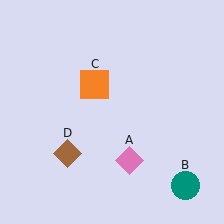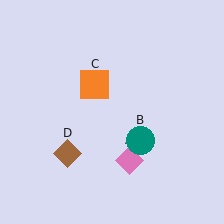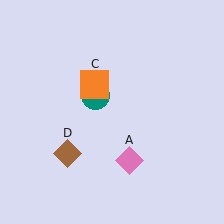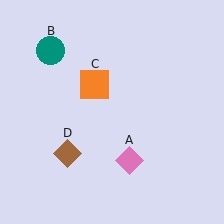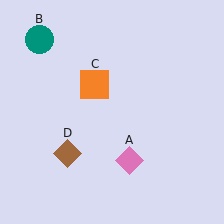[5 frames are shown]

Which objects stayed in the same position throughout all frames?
Pink diamond (object A) and orange square (object C) and brown diamond (object D) remained stationary.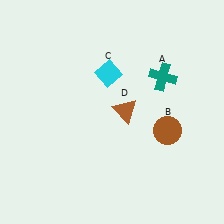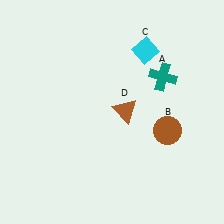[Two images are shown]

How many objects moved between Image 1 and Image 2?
1 object moved between the two images.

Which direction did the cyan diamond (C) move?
The cyan diamond (C) moved right.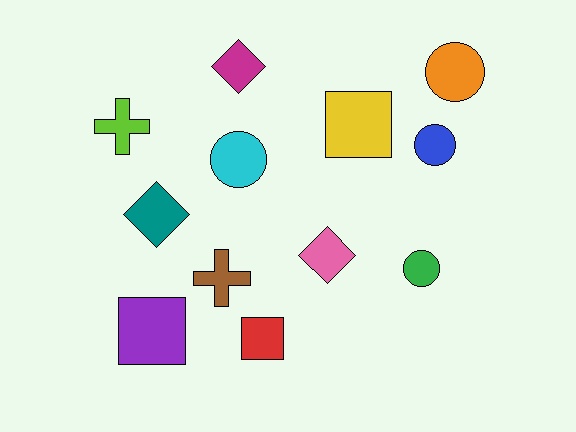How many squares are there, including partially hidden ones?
There are 3 squares.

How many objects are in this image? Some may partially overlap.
There are 12 objects.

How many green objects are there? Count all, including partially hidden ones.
There is 1 green object.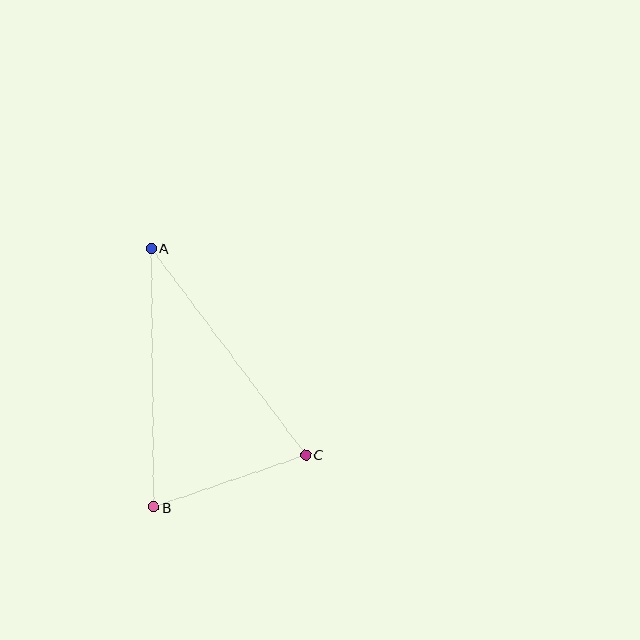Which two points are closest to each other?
Points B and C are closest to each other.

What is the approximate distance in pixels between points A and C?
The distance between A and C is approximately 258 pixels.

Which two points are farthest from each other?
Points A and B are farthest from each other.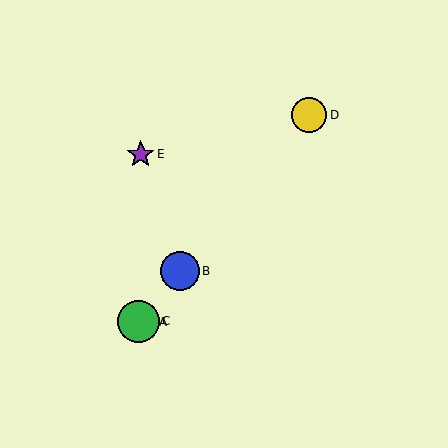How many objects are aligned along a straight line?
4 objects (A, B, C, D) are aligned along a straight line.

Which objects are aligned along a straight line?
Objects A, B, C, D are aligned along a straight line.